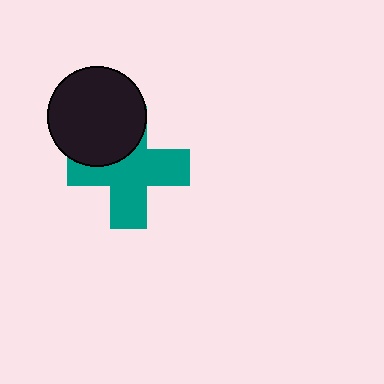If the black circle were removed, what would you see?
You would see the complete teal cross.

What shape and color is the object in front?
The object in front is a black circle.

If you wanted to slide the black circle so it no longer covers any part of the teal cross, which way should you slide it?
Slide it up — that is the most direct way to separate the two shapes.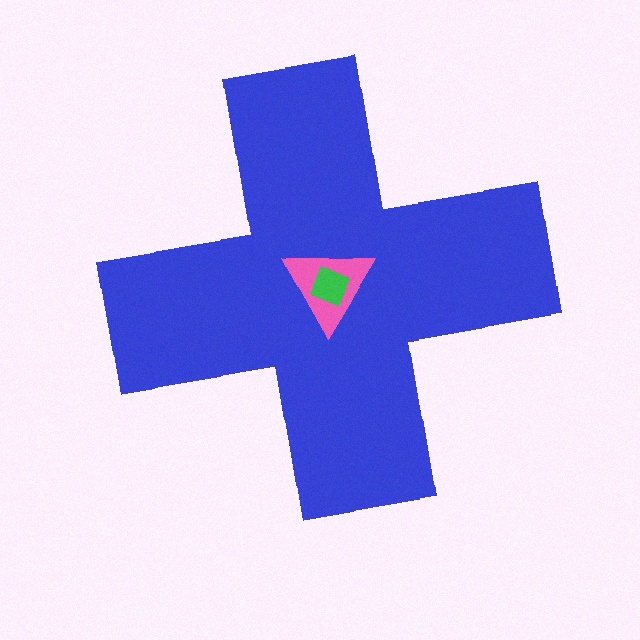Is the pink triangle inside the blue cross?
Yes.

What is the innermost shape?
The green diamond.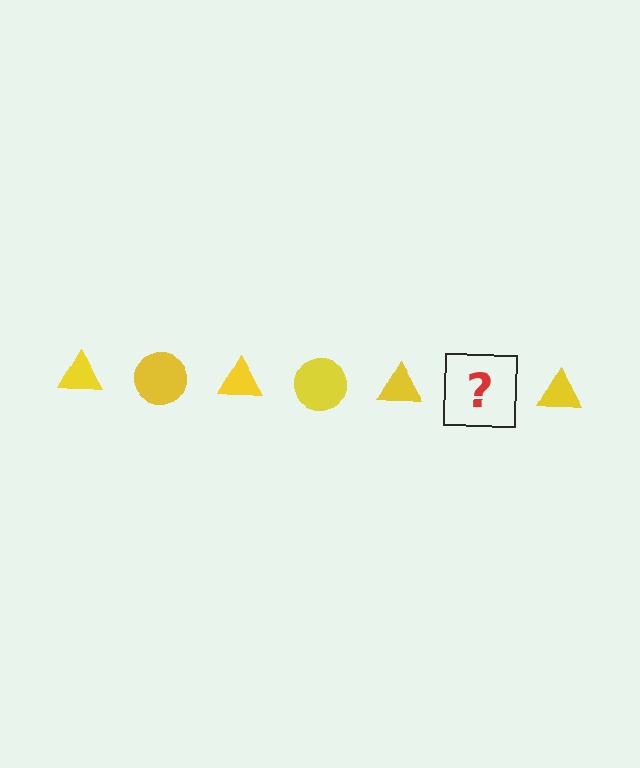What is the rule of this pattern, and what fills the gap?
The rule is that the pattern cycles through triangle, circle shapes in yellow. The gap should be filled with a yellow circle.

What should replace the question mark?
The question mark should be replaced with a yellow circle.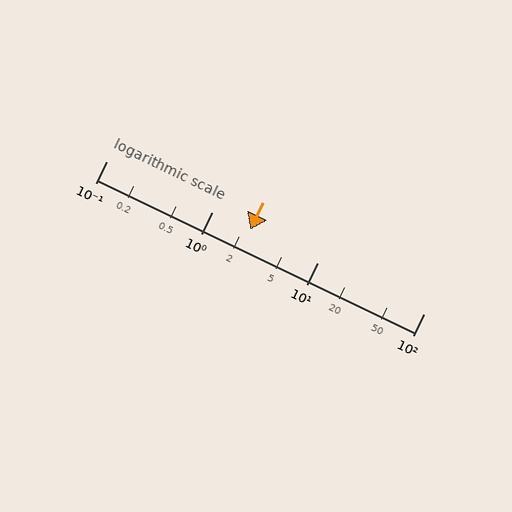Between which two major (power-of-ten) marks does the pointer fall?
The pointer is between 1 and 10.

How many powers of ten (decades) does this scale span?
The scale spans 3 decades, from 0.1 to 100.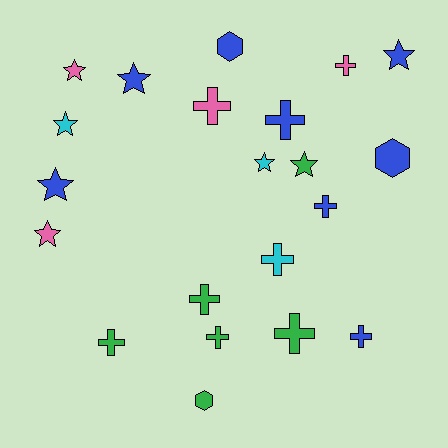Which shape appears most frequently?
Cross, with 10 objects.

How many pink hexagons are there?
There are no pink hexagons.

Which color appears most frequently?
Blue, with 8 objects.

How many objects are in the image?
There are 21 objects.